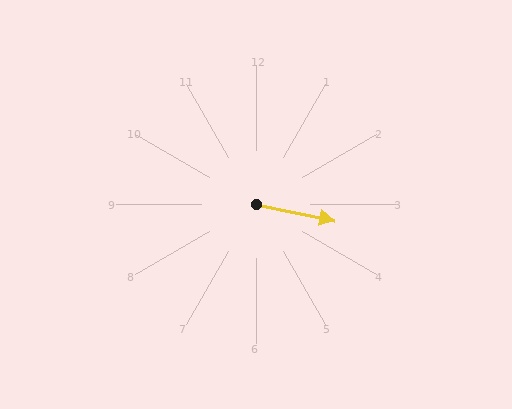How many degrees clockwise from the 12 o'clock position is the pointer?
Approximately 101 degrees.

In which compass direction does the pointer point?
East.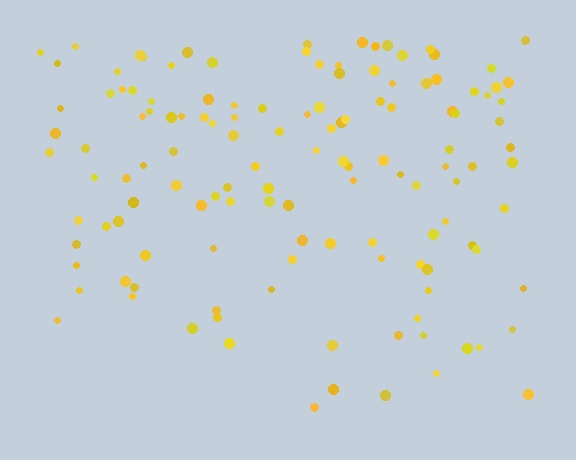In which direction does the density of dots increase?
From bottom to top, with the top side densest.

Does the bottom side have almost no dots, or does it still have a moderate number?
Still a moderate number, just noticeably fewer than the top.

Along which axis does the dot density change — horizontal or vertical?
Vertical.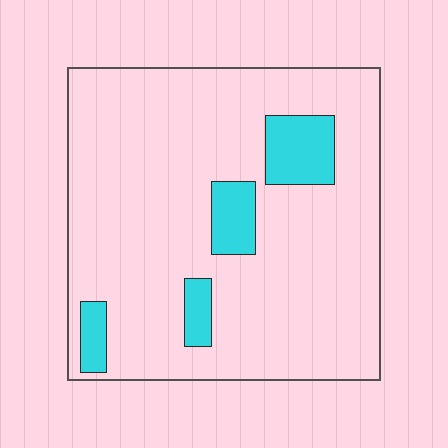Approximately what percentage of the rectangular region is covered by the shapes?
Approximately 10%.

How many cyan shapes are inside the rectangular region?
4.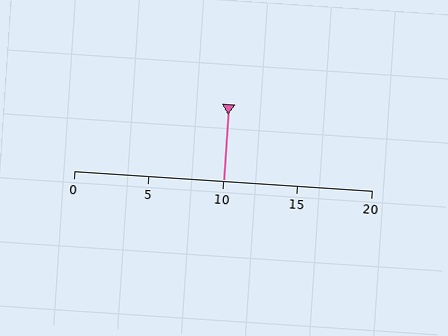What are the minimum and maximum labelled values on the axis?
The axis runs from 0 to 20.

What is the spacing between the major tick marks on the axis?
The major ticks are spaced 5 apart.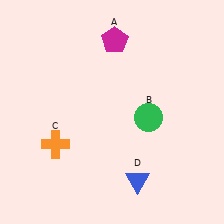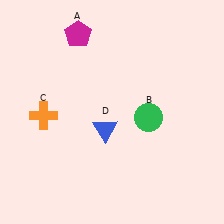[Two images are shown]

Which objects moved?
The objects that moved are: the magenta pentagon (A), the orange cross (C), the blue triangle (D).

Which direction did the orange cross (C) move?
The orange cross (C) moved up.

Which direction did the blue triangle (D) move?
The blue triangle (D) moved up.